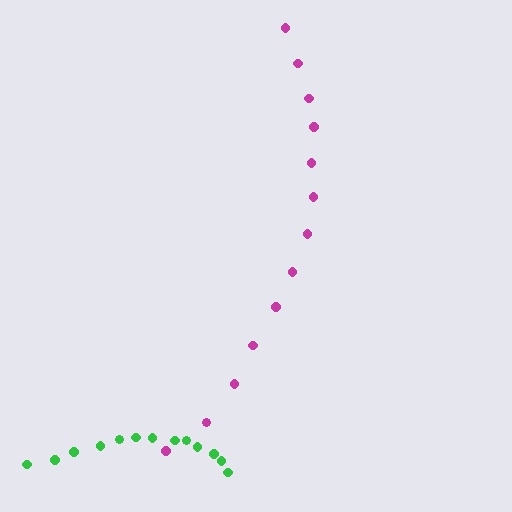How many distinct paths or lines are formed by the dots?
There are 2 distinct paths.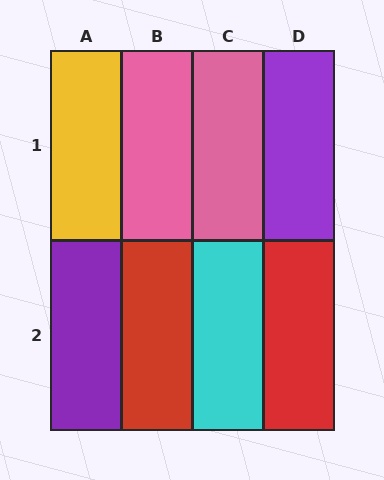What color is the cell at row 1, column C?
Pink.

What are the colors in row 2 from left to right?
Purple, red, cyan, red.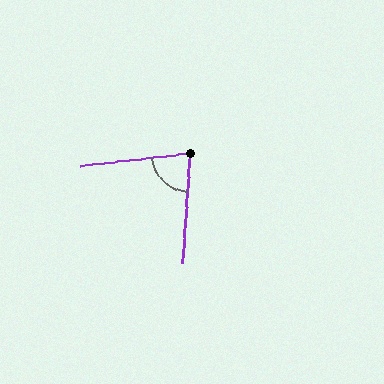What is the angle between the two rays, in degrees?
Approximately 79 degrees.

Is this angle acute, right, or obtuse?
It is acute.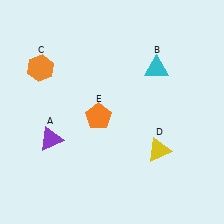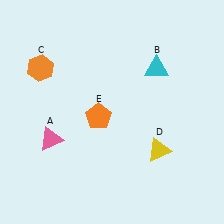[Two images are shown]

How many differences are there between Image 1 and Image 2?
There is 1 difference between the two images.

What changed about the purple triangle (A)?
In Image 1, A is purple. In Image 2, it changed to pink.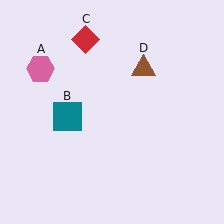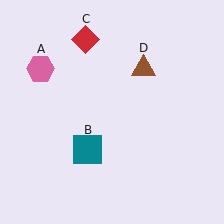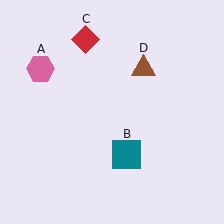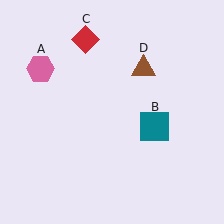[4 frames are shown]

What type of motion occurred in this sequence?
The teal square (object B) rotated counterclockwise around the center of the scene.